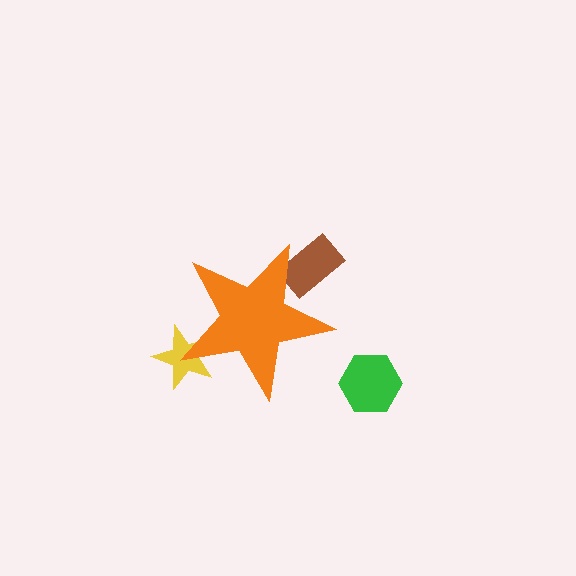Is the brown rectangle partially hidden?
Yes, the brown rectangle is partially hidden behind the orange star.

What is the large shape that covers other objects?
An orange star.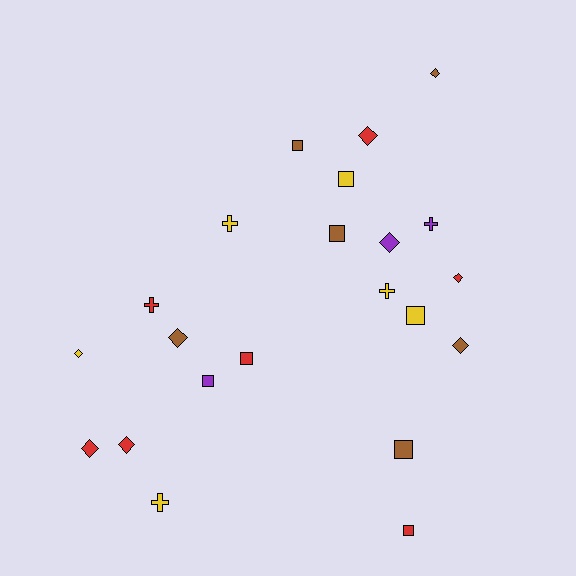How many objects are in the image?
There are 22 objects.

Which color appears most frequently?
Red, with 7 objects.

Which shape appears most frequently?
Diamond, with 9 objects.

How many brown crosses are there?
There are no brown crosses.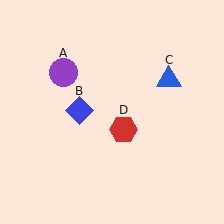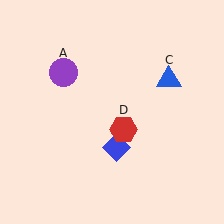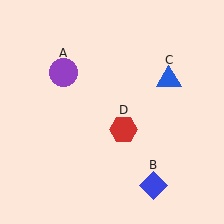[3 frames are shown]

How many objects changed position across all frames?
1 object changed position: blue diamond (object B).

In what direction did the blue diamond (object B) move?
The blue diamond (object B) moved down and to the right.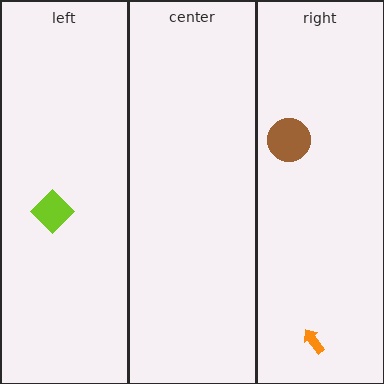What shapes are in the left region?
The lime diamond.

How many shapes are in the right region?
2.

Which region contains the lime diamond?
The left region.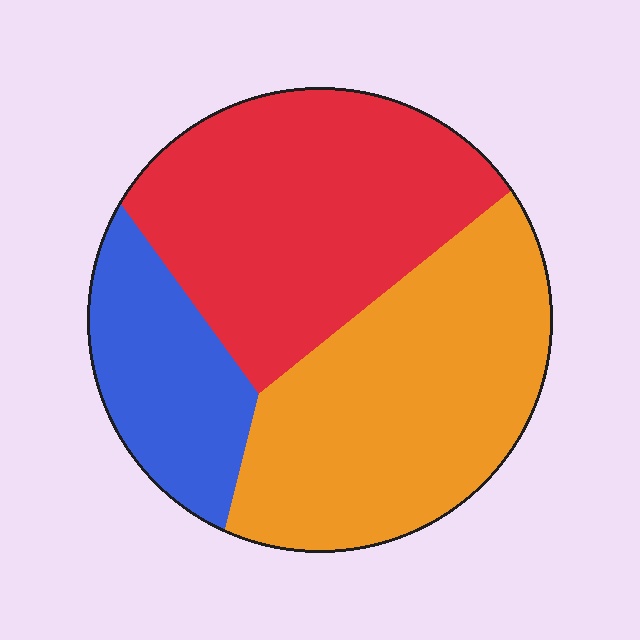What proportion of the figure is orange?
Orange covers 41% of the figure.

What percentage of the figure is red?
Red covers roughly 40% of the figure.